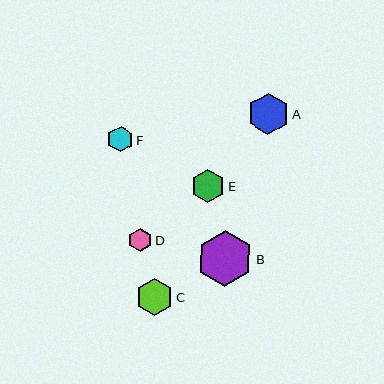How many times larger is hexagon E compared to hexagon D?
Hexagon E is approximately 1.4 times the size of hexagon D.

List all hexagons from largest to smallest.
From largest to smallest: B, A, C, E, F, D.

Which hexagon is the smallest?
Hexagon D is the smallest with a size of approximately 23 pixels.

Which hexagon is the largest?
Hexagon B is the largest with a size of approximately 56 pixels.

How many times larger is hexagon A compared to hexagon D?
Hexagon A is approximately 1.8 times the size of hexagon D.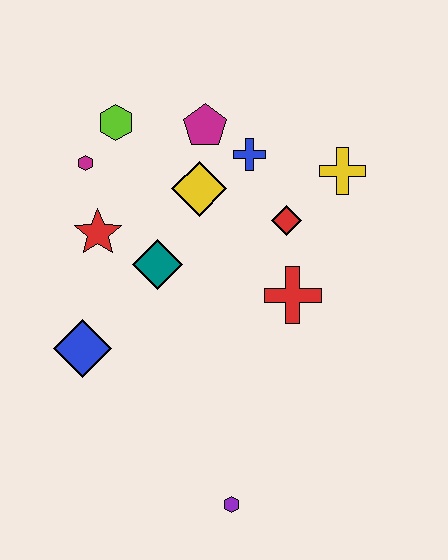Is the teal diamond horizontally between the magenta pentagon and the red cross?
No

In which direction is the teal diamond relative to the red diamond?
The teal diamond is to the left of the red diamond.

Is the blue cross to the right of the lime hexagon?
Yes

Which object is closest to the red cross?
The red diamond is closest to the red cross.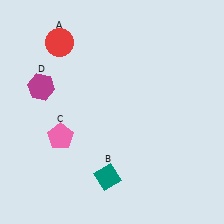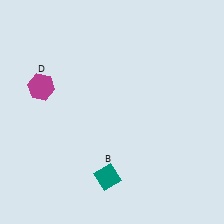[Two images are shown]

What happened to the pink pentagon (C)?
The pink pentagon (C) was removed in Image 2. It was in the bottom-left area of Image 1.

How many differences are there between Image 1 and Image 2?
There are 2 differences between the two images.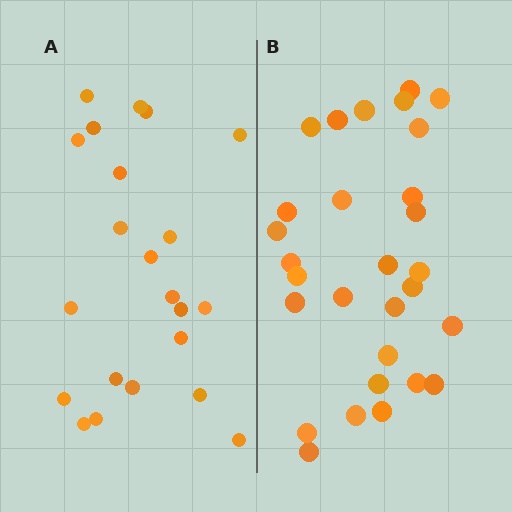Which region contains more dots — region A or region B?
Region B (the right region) has more dots.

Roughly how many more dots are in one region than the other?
Region B has roughly 8 or so more dots than region A.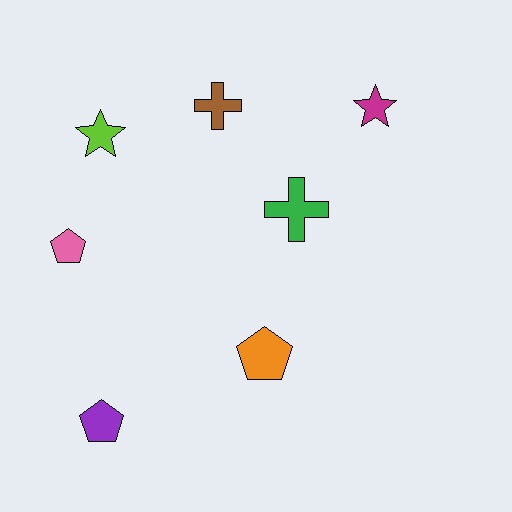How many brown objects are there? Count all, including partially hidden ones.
There is 1 brown object.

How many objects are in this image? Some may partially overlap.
There are 7 objects.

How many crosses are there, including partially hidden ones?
There are 2 crosses.